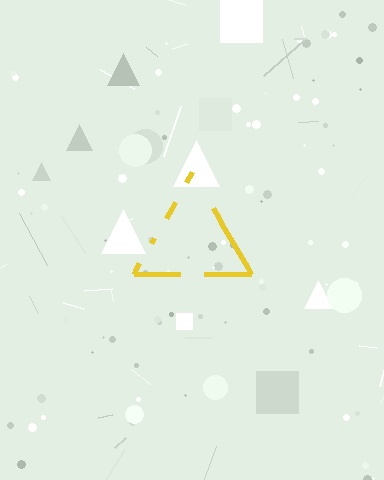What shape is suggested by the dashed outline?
The dashed outline suggests a triangle.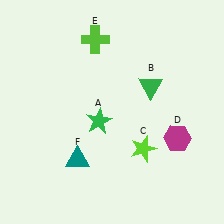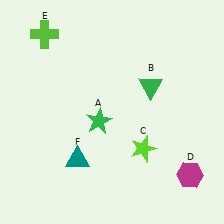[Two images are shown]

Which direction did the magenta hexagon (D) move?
The magenta hexagon (D) moved down.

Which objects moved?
The objects that moved are: the magenta hexagon (D), the lime cross (E).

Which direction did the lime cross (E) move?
The lime cross (E) moved left.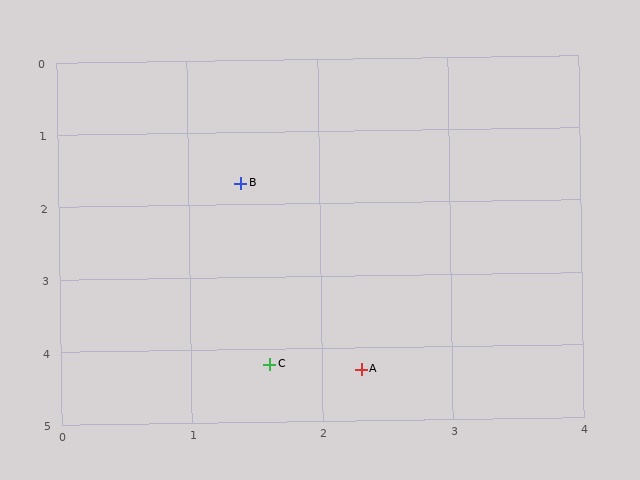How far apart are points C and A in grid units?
Points C and A are about 0.7 grid units apart.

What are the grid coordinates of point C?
Point C is at approximately (1.6, 4.2).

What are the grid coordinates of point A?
Point A is at approximately (2.3, 4.3).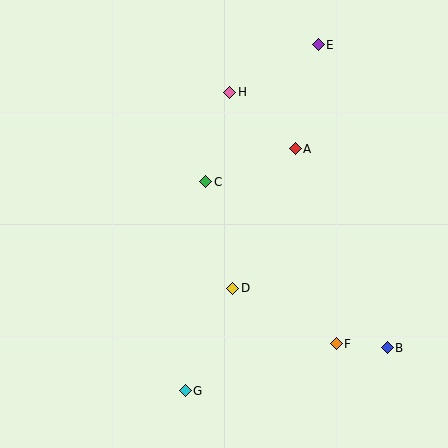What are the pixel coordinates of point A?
Point A is at (295, 149).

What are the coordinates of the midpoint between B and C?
The midpoint between B and C is at (297, 265).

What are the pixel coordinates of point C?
Point C is at (206, 182).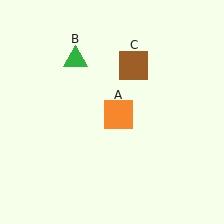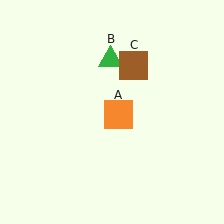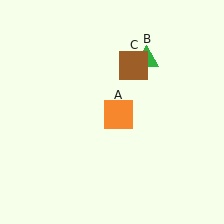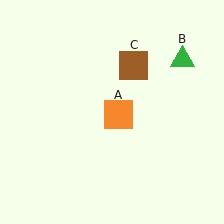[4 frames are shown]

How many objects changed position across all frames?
1 object changed position: green triangle (object B).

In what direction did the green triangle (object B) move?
The green triangle (object B) moved right.